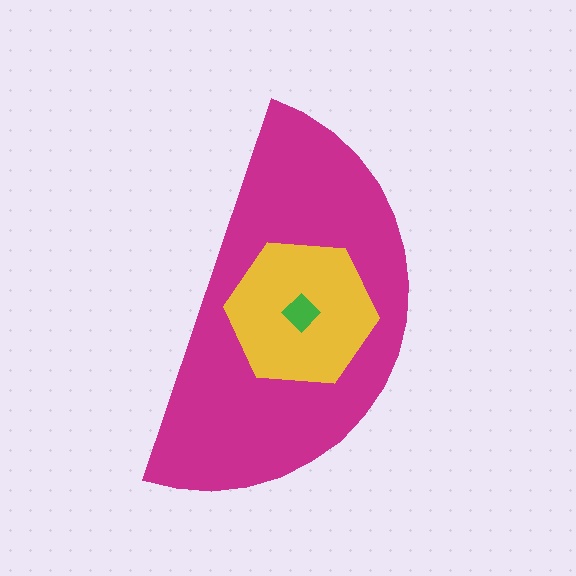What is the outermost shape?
The magenta semicircle.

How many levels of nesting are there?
3.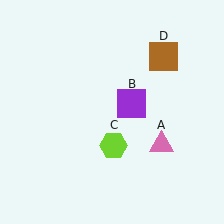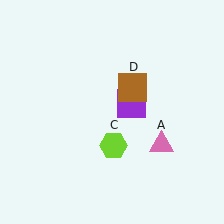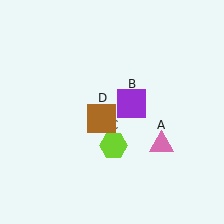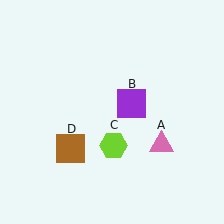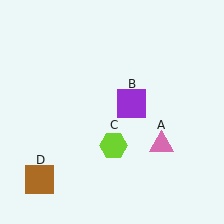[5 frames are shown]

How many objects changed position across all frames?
1 object changed position: brown square (object D).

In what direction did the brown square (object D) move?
The brown square (object D) moved down and to the left.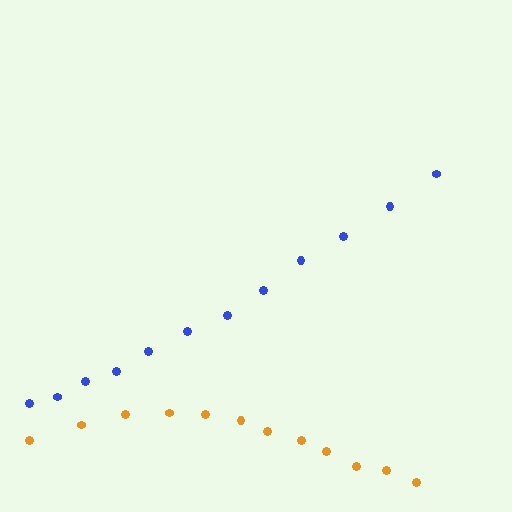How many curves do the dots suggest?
There are 2 distinct paths.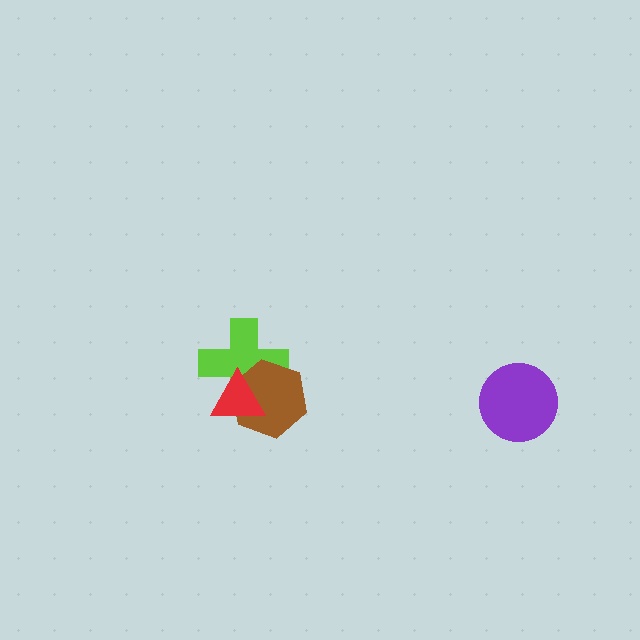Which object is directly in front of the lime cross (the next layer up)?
The brown hexagon is directly in front of the lime cross.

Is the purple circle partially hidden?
No, no other shape covers it.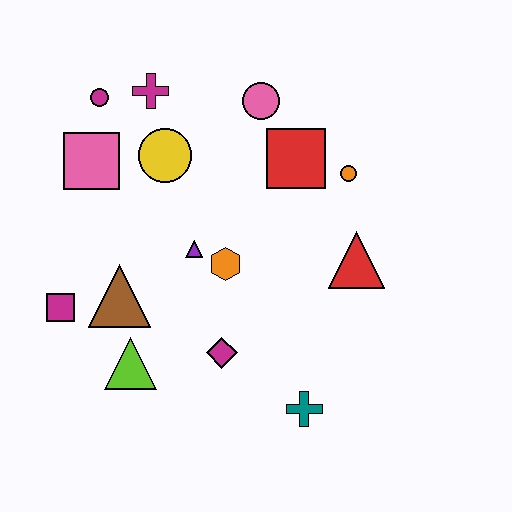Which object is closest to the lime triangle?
The brown triangle is closest to the lime triangle.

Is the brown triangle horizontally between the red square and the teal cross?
No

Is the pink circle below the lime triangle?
No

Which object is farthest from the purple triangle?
The teal cross is farthest from the purple triangle.